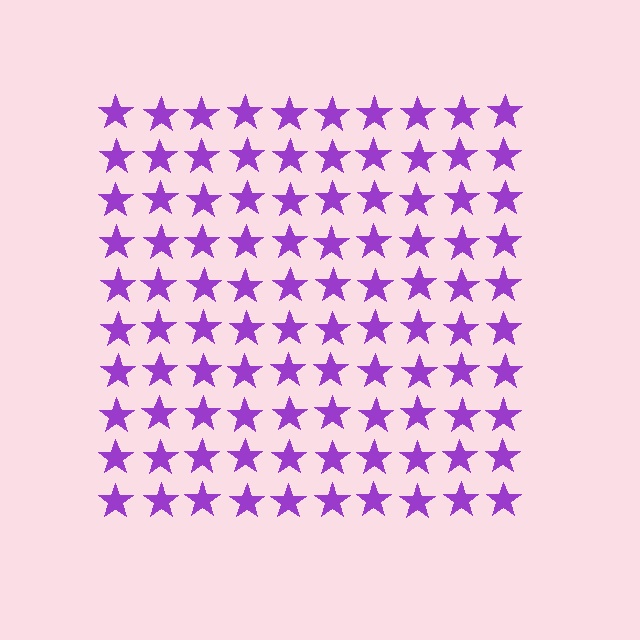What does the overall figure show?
The overall figure shows a square.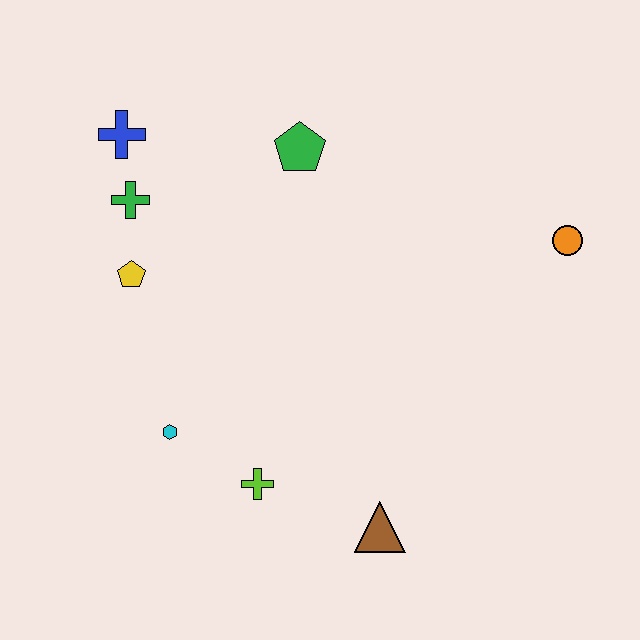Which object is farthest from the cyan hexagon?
The orange circle is farthest from the cyan hexagon.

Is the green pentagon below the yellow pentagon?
No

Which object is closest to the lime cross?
The cyan hexagon is closest to the lime cross.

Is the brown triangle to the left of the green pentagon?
No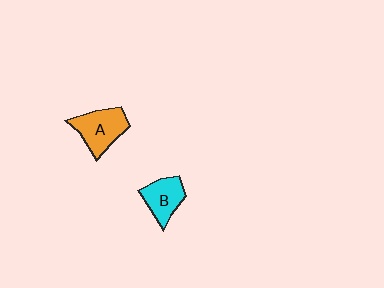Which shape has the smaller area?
Shape B (cyan).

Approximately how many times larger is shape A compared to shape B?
Approximately 1.3 times.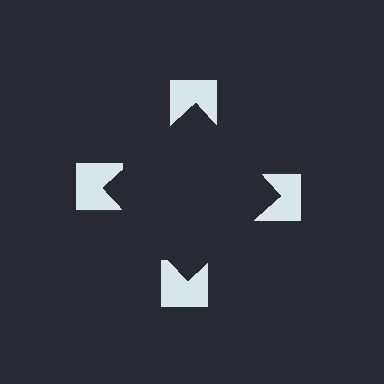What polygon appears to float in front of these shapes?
An illusory square — its edges are inferred from the aligned wedge cuts in the notched squares, not physically drawn.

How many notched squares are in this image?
There are 4 — one at each vertex of the illusory square.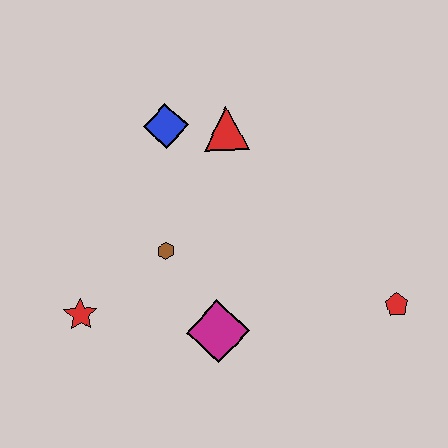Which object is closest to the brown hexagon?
The magenta diamond is closest to the brown hexagon.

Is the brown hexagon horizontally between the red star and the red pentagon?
Yes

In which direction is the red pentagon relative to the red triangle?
The red pentagon is below the red triangle.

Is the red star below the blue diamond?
Yes